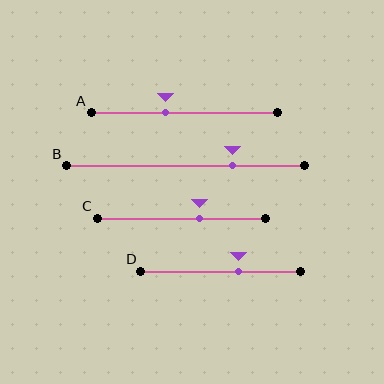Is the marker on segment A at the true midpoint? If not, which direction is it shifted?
No, the marker on segment A is shifted to the left by about 10% of the segment length.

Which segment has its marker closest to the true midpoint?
Segment A has its marker closest to the true midpoint.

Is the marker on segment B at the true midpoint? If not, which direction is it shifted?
No, the marker on segment B is shifted to the right by about 20% of the segment length.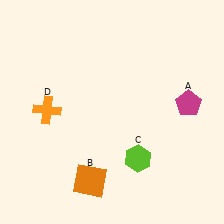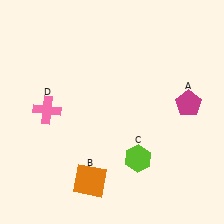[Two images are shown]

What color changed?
The cross (D) changed from orange in Image 1 to pink in Image 2.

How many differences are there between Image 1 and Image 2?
There is 1 difference between the two images.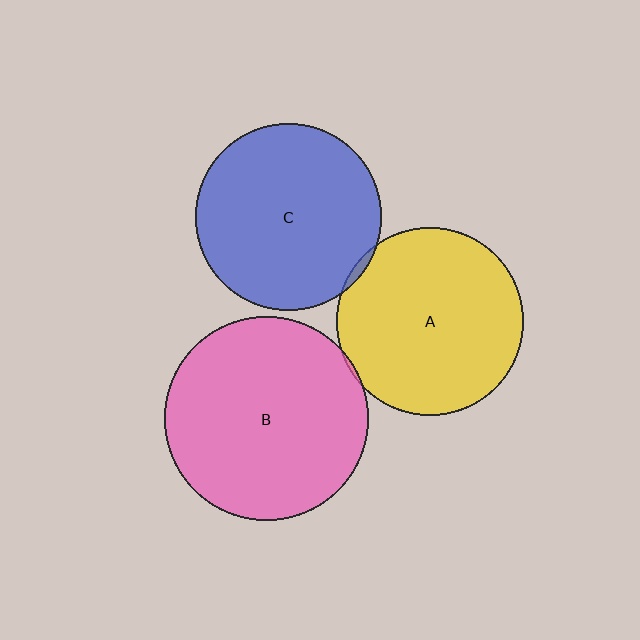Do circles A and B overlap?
Yes.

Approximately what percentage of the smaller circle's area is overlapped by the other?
Approximately 5%.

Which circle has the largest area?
Circle B (pink).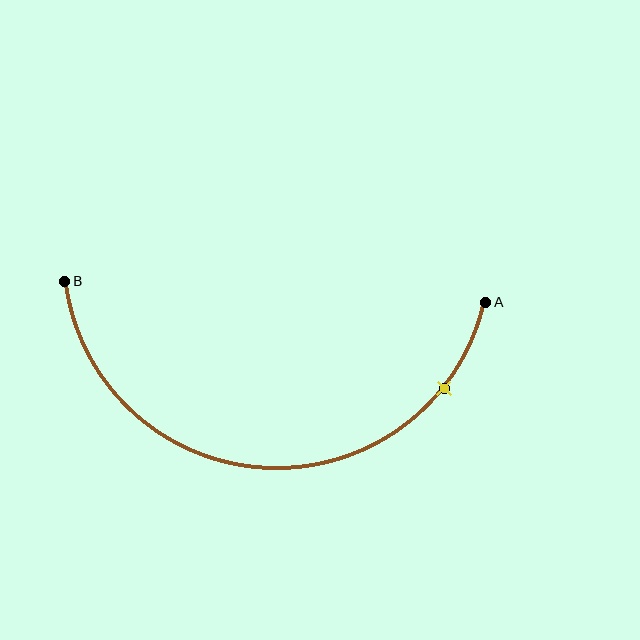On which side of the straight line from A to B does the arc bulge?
The arc bulges below the straight line connecting A and B.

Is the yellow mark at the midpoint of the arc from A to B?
No. The yellow mark lies on the arc but is closer to endpoint A. The arc midpoint would be at the point on the curve equidistant along the arc from both A and B.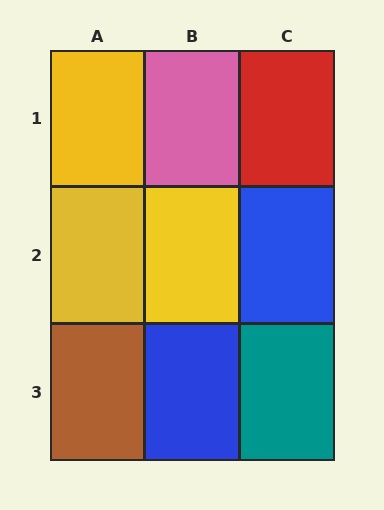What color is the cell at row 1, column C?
Red.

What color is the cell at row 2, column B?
Yellow.